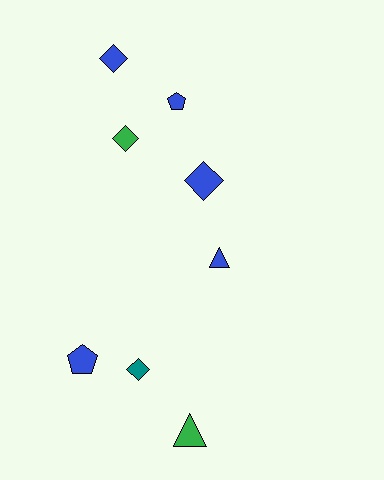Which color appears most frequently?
Blue, with 5 objects.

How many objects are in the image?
There are 8 objects.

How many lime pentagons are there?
There are no lime pentagons.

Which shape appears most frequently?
Diamond, with 4 objects.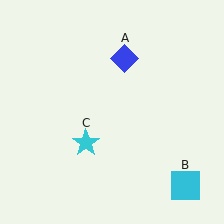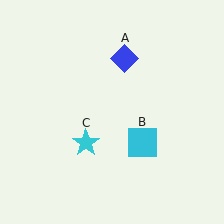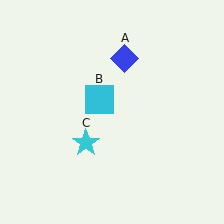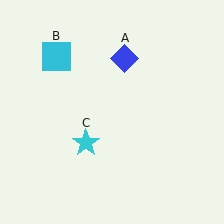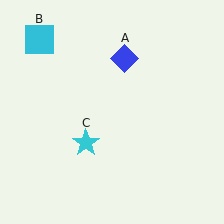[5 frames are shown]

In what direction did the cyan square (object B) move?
The cyan square (object B) moved up and to the left.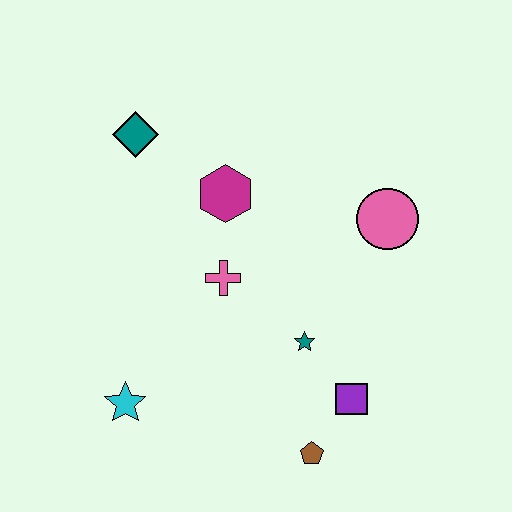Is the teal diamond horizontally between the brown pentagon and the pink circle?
No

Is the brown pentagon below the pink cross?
Yes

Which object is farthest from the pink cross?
The brown pentagon is farthest from the pink cross.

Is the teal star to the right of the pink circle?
No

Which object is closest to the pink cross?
The magenta hexagon is closest to the pink cross.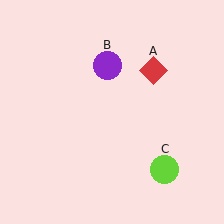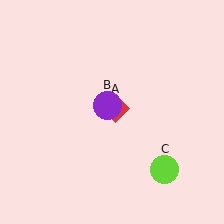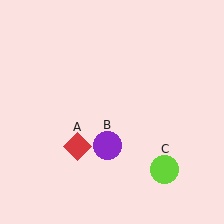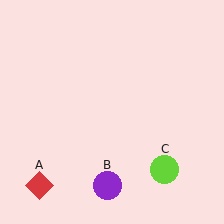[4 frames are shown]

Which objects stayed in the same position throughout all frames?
Lime circle (object C) remained stationary.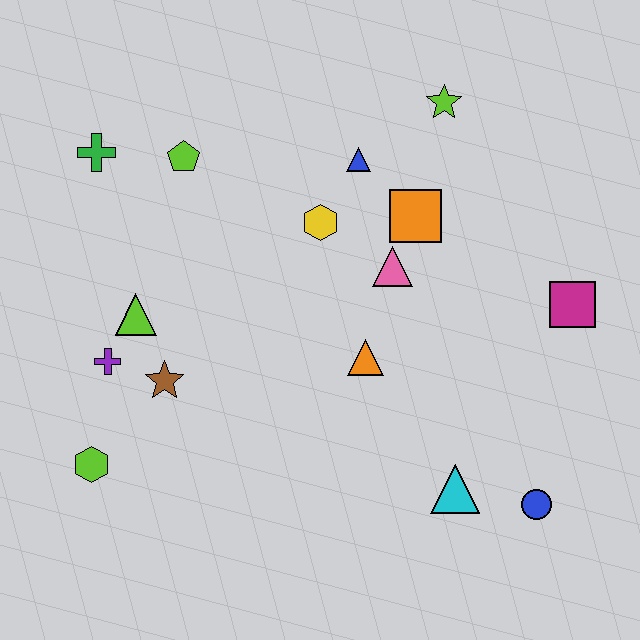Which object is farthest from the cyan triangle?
The green cross is farthest from the cyan triangle.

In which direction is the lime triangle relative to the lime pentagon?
The lime triangle is below the lime pentagon.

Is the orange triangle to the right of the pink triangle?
No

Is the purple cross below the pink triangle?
Yes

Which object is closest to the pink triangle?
The orange square is closest to the pink triangle.